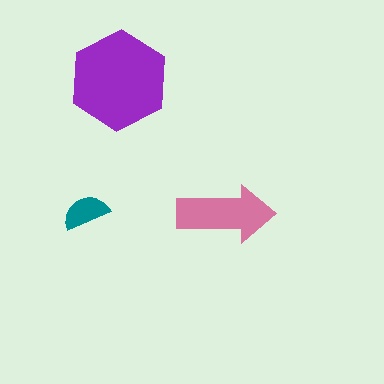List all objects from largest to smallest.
The purple hexagon, the pink arrow, the teal semicircle.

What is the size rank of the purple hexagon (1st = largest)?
1st.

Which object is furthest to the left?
The teal semicircle is leftmost.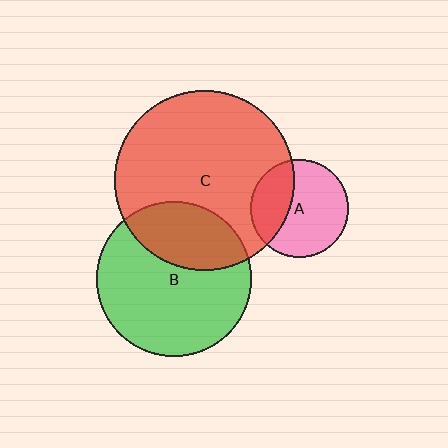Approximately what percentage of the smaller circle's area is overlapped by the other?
Approximately 35%.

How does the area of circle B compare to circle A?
Approximately 2.5 times.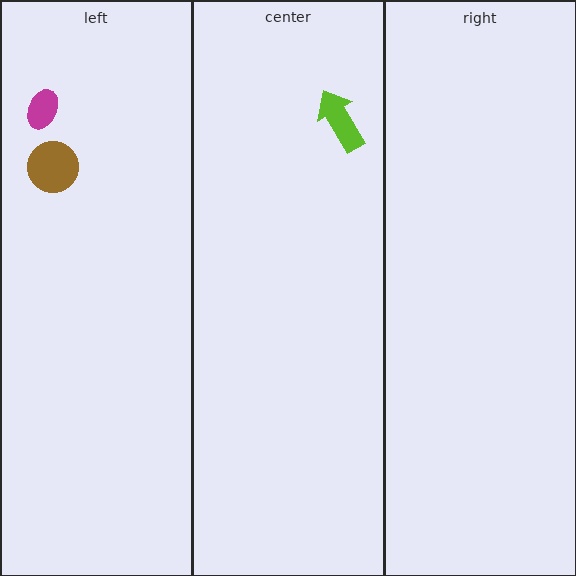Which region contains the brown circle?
The left region.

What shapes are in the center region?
The lime arrow.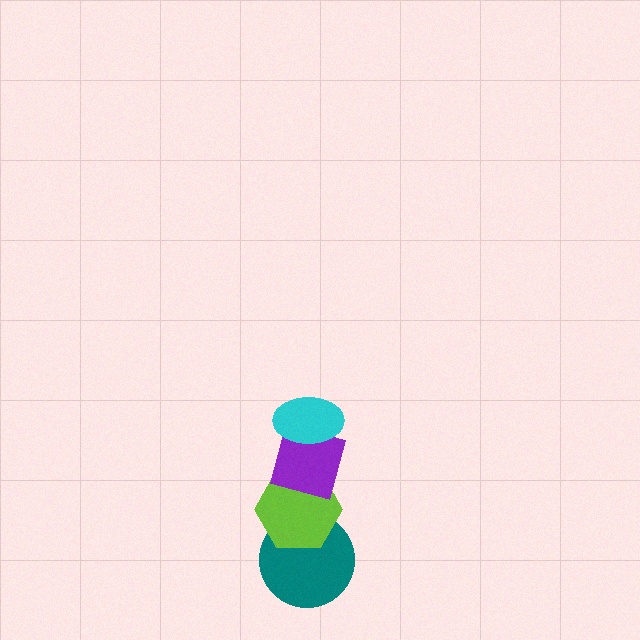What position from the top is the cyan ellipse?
The cyan ellipse is 1st from the top.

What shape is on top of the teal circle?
The lime hexagon is on top of the teal circle.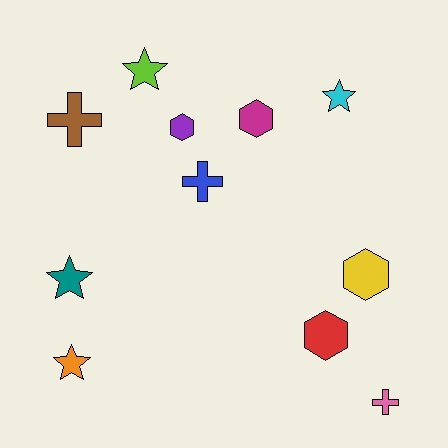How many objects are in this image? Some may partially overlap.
There are 11 objects.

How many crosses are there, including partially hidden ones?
There are 3 crosses.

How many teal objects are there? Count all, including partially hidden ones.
There is 1 teal object.